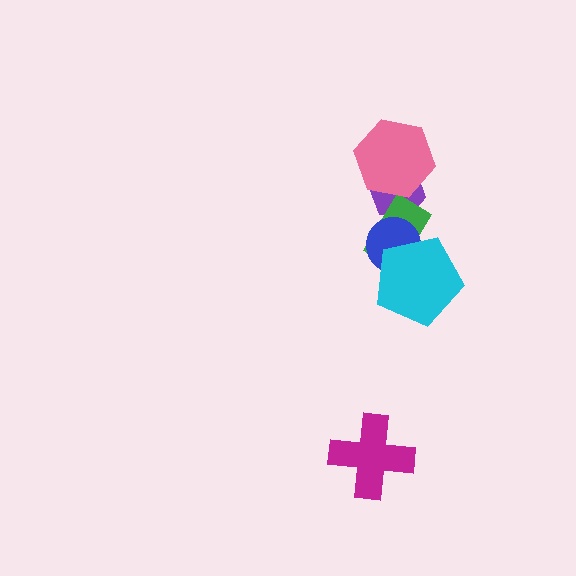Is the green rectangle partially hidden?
Yes, it is partially covered by another shape.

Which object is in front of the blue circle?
The cyan pentagon is in front of the blue circle.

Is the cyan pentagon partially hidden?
No, no other shape covers it.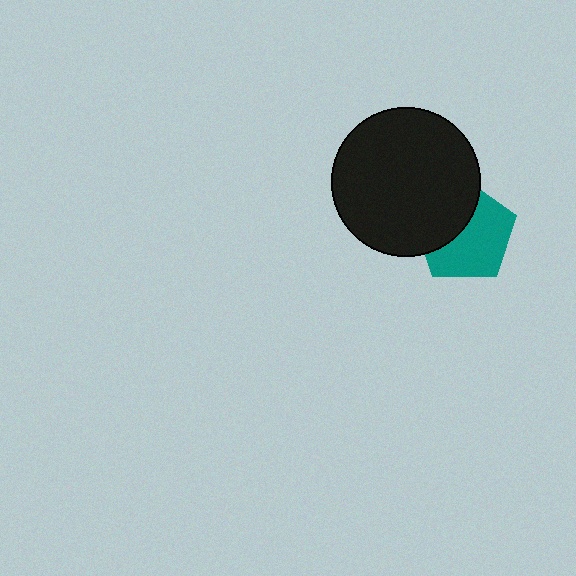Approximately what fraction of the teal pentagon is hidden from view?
Roughly 40% of the teal pentagon is hidden behind the black circle.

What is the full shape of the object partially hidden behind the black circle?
The partially hidden object is a teal pentagon.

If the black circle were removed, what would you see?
You would see the complete teal pentagon.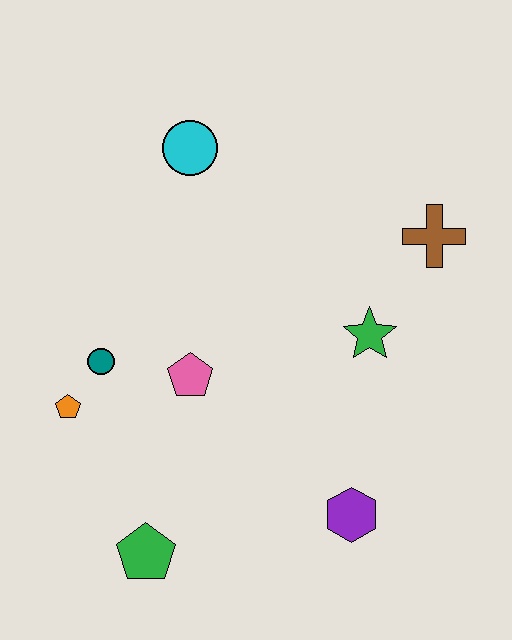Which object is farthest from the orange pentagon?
The brown cross is farthest from the orange pentagon.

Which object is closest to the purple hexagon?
The green star is closest to the purple hexagon.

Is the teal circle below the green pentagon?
No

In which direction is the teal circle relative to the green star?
The teal circle is to the left of the green star.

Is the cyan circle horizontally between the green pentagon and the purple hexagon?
Yes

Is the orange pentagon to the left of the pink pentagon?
Yes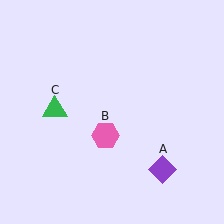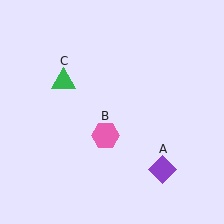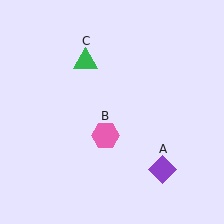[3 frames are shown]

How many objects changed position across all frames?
1 object changed position: green triangle (object C).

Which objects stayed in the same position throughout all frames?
Purple diamond (object A) and pink hexagon (object B) remained stationary.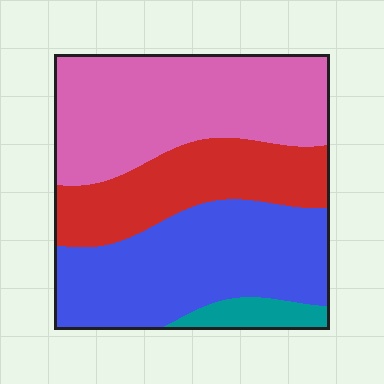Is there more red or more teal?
Red.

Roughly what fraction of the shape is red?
Red takes up less than a quarter of the shape.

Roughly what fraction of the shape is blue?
Blue takes up about one third (1/3) of the shape.